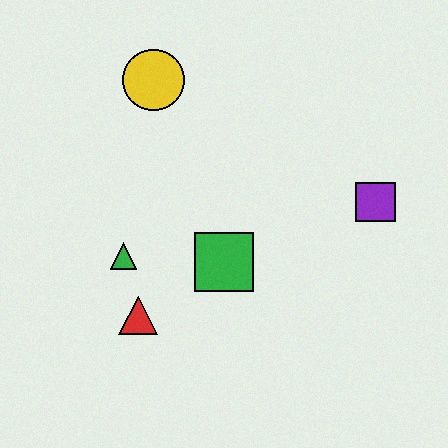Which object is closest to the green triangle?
The red triangle is closest to the green triangle.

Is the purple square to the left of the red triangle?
No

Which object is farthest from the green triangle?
The purple square is farthest from the green triangle.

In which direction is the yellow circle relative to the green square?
The yellow circle is above the green square.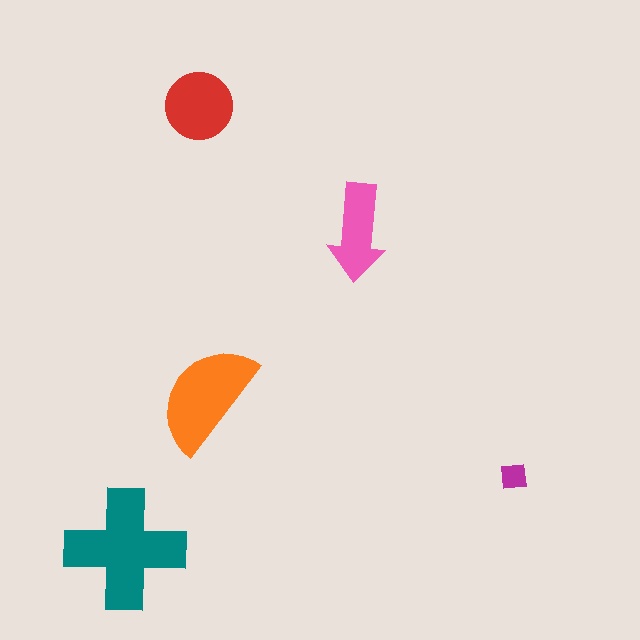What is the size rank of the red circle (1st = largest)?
3rd.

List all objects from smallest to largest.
The magenta square, the pink arrow, the red circle, the orange semicircle, the teal cross.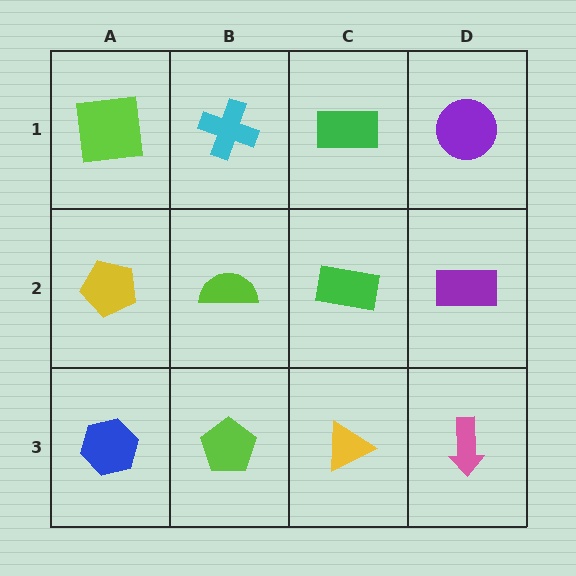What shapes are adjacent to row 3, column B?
A lime semicircle (row 2, column B), a blue hexagon (row 3, column A), a yellow triangle (row 3, column C).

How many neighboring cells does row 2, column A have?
3.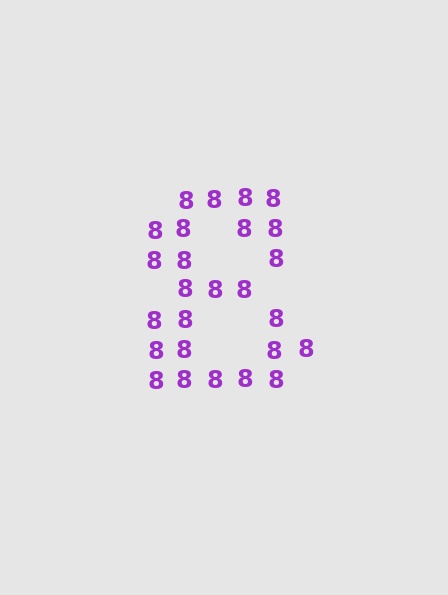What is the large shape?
The large shape is the digit 8.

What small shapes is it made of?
It is made of small digit 8's.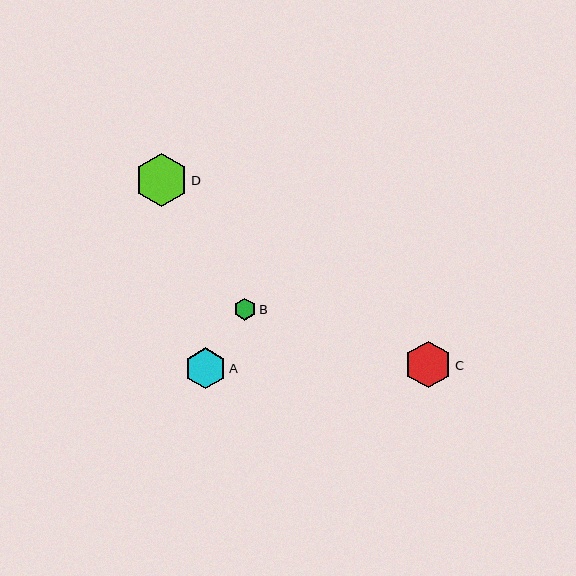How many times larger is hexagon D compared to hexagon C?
Hexagon D is approximately 1.1 times the size of hexagon C.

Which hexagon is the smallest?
Hexagon B is the smallest with a size of approximately 22 pixels.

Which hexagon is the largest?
Hexagon D is the largest with a size of approximately 53 pixels.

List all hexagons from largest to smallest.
From largest to smallest: D, C, A, B.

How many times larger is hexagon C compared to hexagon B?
Hexagon C is approximately 2.1 times the size of hexagon B.